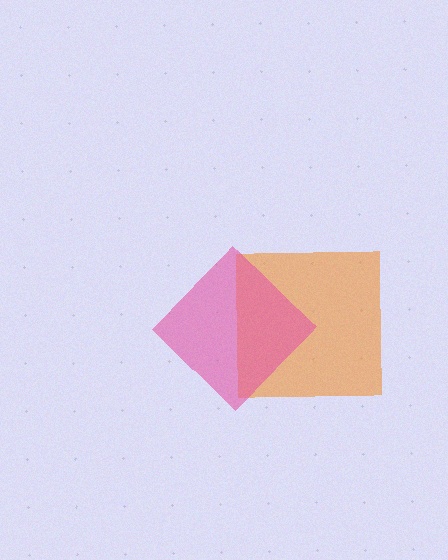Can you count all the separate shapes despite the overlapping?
Yes, there are 2 separate shapes.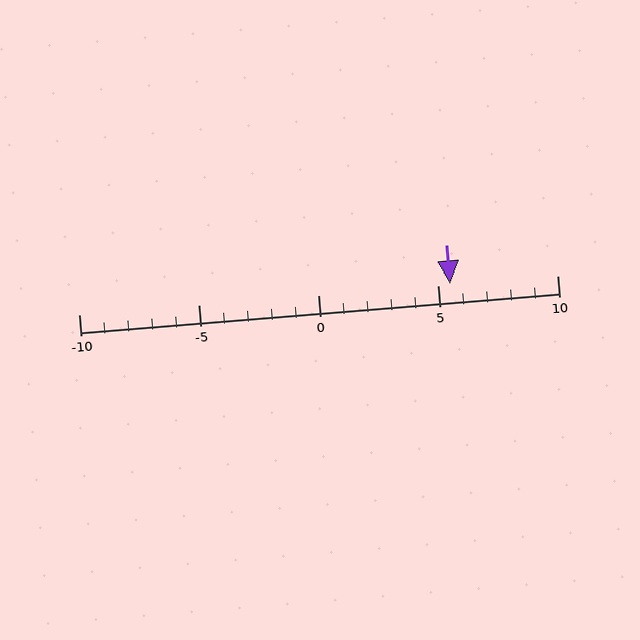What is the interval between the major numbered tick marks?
The major tick marks are spaced 5 units apart.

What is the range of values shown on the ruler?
The ruler shows values from -10 to 10.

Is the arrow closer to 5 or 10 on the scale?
The arrow is closer to 5.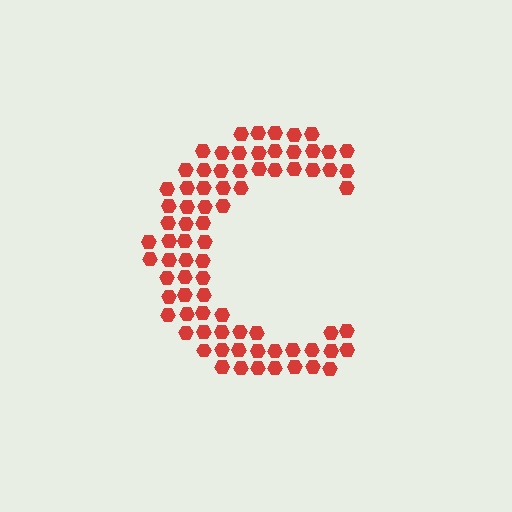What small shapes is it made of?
It is made of small hexagons.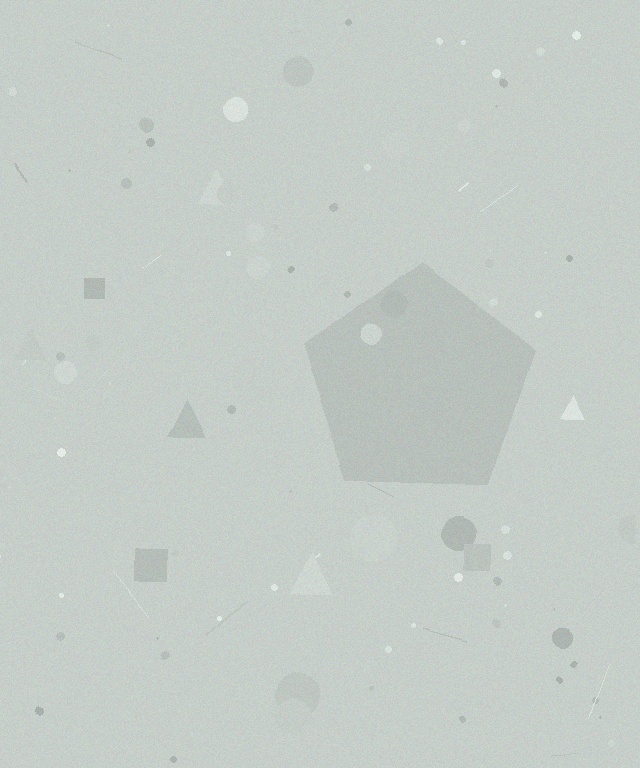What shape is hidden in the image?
A pentagon is hidden in the image.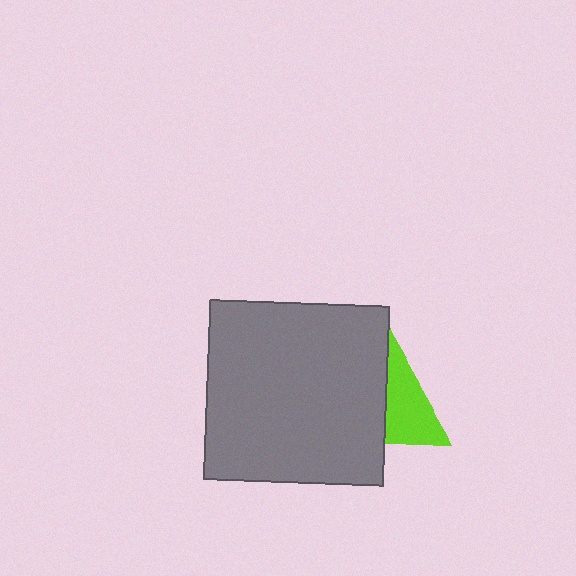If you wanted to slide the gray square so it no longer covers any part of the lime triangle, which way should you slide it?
Slide it left — that is the most direct way to separate the two shapes.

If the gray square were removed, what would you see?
You would see the complete lime triangle.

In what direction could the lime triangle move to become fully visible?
The lime triangle could move right. That would shift it out from behind the gray square entirely.